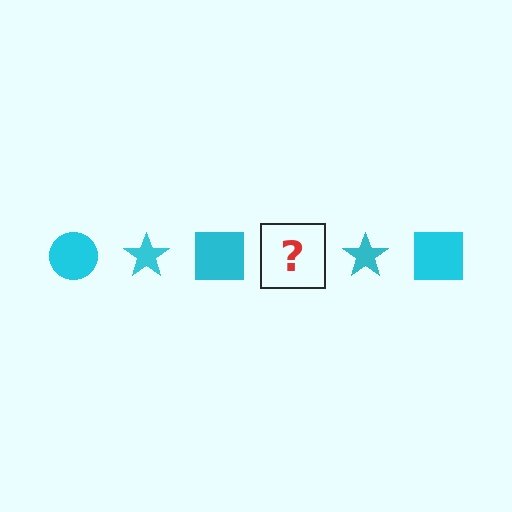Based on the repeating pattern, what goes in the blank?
The blank should be a cyan circle.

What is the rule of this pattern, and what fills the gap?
The rule is that the pattern cycles through circle, star, square shapes in cyan. The gap should be filled with a cyan circle.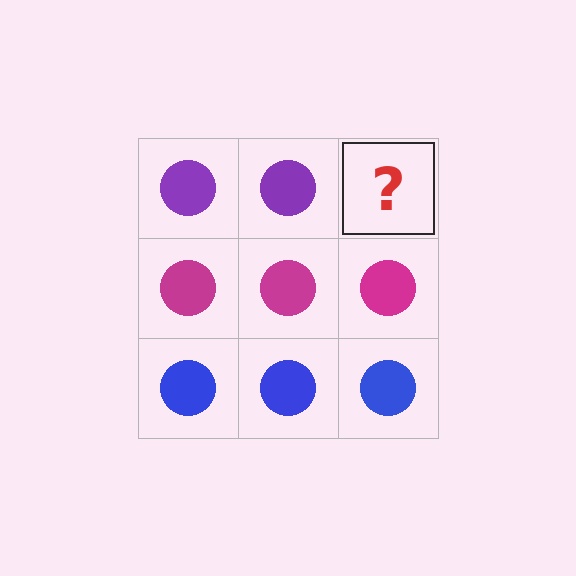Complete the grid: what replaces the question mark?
The question mark should be replaced with a purple circle.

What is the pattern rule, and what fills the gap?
The rule is that each row has a consistent color. The gap should be filled with a purple circle.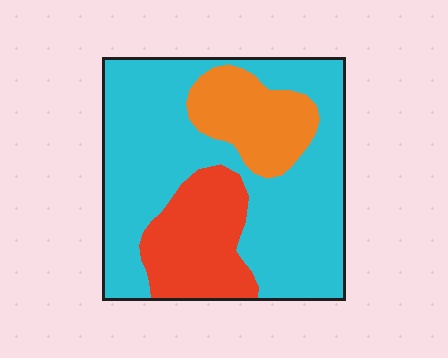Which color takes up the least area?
Orange, at roughly 15%.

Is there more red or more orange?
Red.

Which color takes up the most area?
Cyan, at roughly 65%.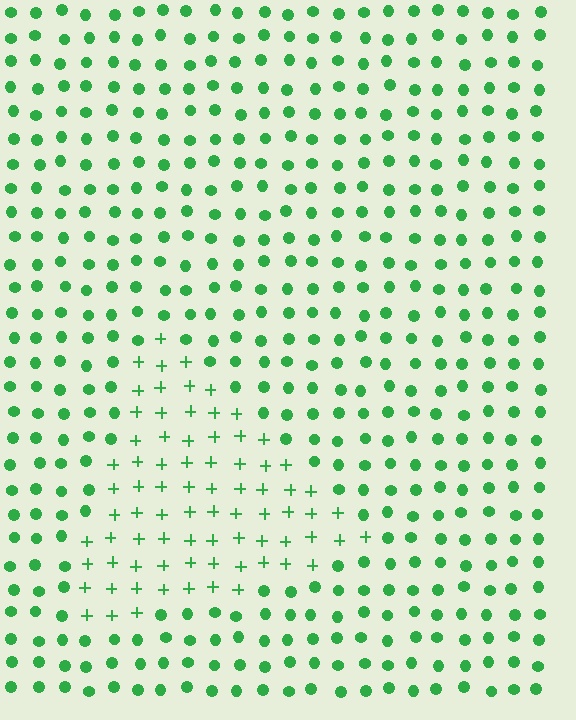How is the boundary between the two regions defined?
The boundary is defined by a change in element shape: plus signs inside vs. circles outside. All elements share the same color and spacing.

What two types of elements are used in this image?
The image uses plus signs inside the triangle region and circles outside it.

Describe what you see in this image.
The image is filled with small green elements arranged in a uniform grid. A triangle-shaped region contains plus signs, while the surrounding area contains circles. The boundary is defined purely by the change in element shape.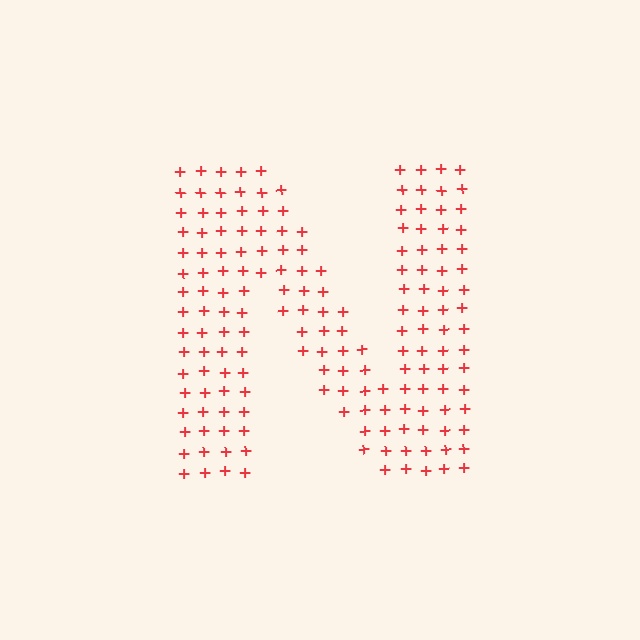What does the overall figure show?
The overall figure shows the letter N.